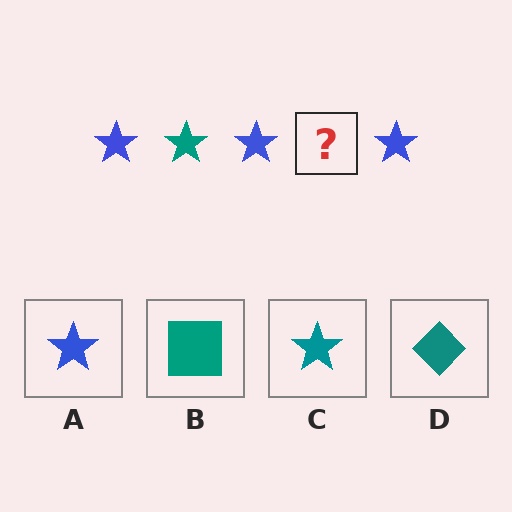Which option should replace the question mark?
Option C.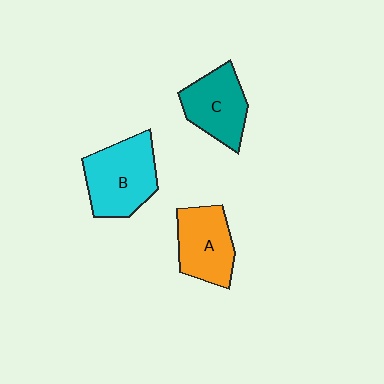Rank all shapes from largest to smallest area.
From largest to smallest: B (cyan), A (orange), C (teal).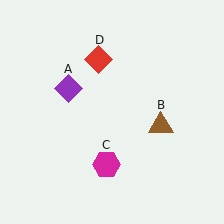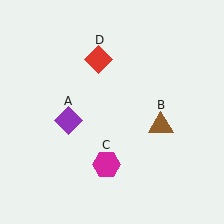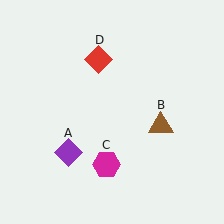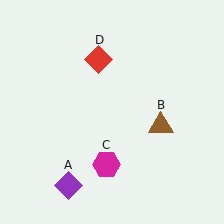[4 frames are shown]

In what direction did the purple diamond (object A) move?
The purple diamond (object A) moved down.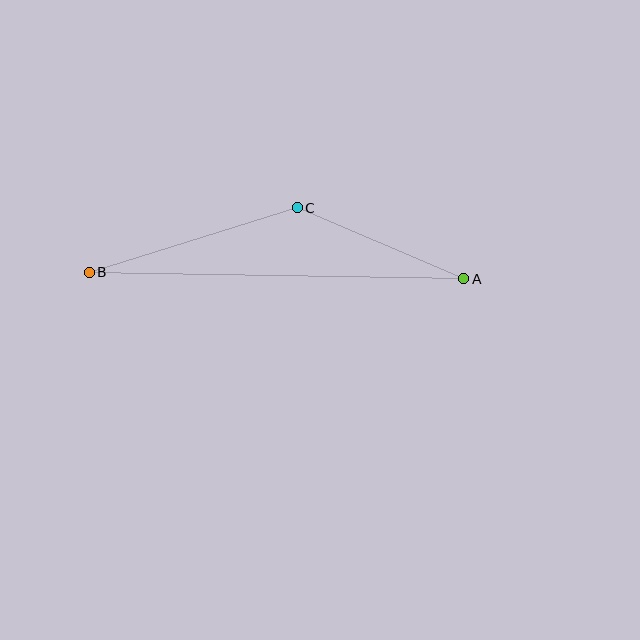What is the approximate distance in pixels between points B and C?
The distance between B and C is approximately 218 pixels.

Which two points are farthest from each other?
Points A and B are farthest from each other.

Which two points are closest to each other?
Points A and C are closest to each other.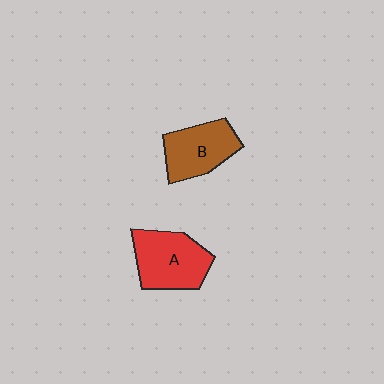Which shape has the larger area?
Shape A (red).